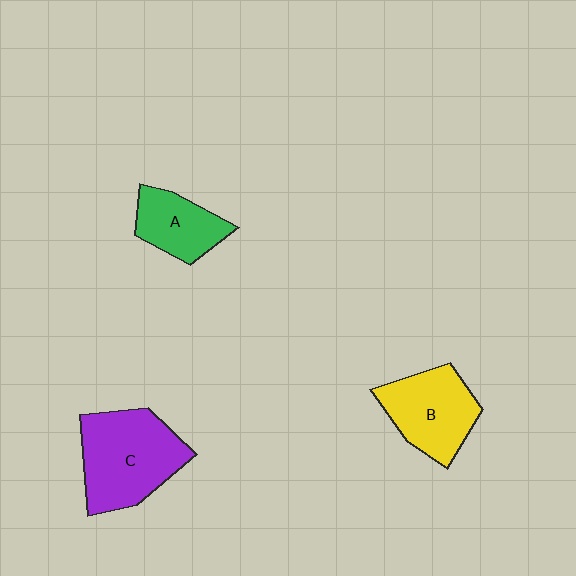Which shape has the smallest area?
Shape A (green).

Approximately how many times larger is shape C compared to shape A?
Approximately 1.8 times.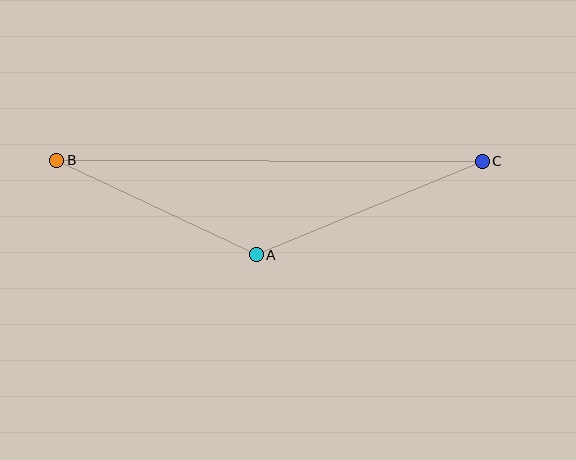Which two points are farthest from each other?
Points B and C are farthest from each other.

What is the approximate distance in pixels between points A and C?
The distance between A and C is approximately 245 pixels.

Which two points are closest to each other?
Points A and B are closest to each other.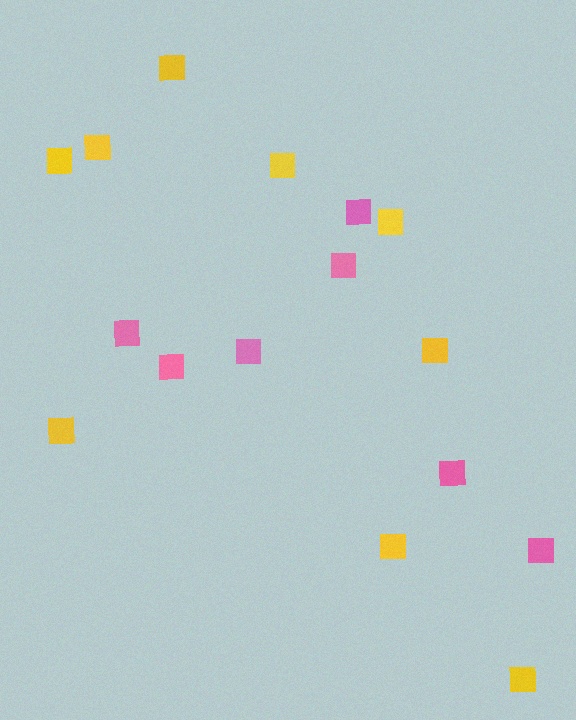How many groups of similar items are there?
There are 2 groups: one group of pink squares (7) and one group of yellow squares (9).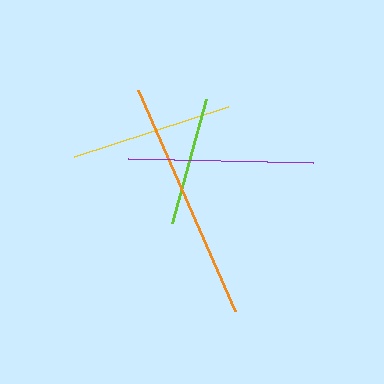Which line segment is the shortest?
The lime line is the shortest at approximately 129 pixels.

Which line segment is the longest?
The orange line is the longest at approximately 241 pixels.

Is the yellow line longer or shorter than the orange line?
The orange line is longer than the yellow line.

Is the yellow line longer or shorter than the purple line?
The purple line is longer than the yellow line.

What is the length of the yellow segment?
The yellow segment is approximately 162 pixels long.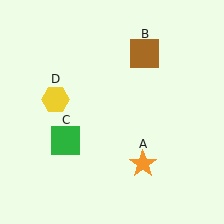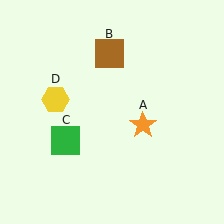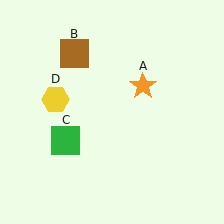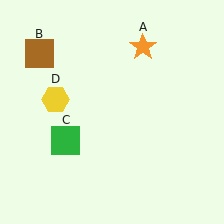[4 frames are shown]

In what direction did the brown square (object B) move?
The brown square (object B) moved left.